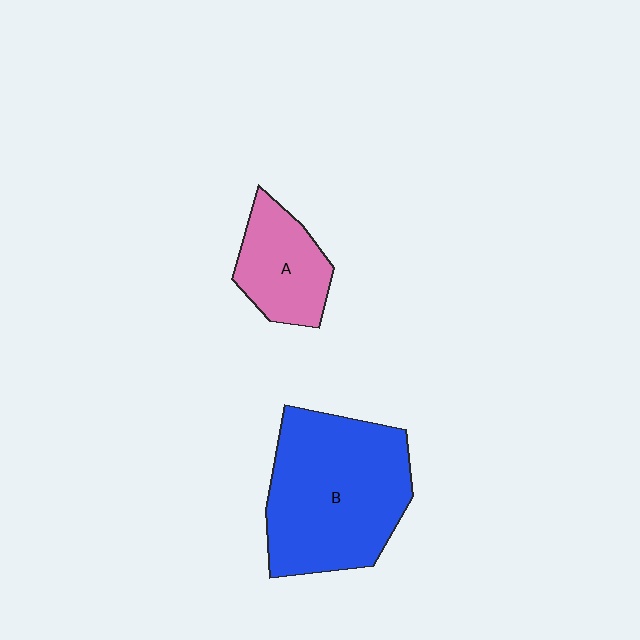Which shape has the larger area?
Shape B (blue).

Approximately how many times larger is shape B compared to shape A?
Approximately 2.2 times.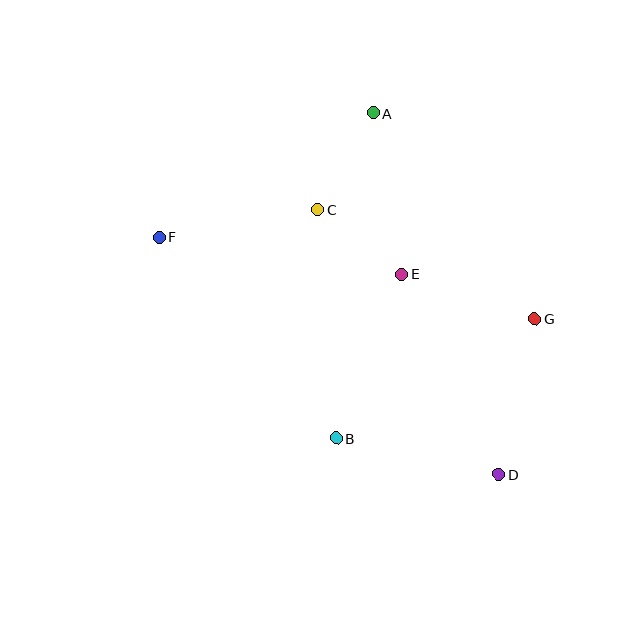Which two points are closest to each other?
Points C and E are closest to each other.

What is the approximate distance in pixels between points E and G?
The distance between E and G is approximately 140 pixels.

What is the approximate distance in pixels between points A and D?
The distance between A and D is approximately 383 pixels.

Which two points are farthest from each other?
Points D and F are farthest from each other.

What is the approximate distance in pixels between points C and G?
The distance between C and G is approximately 243 pixels.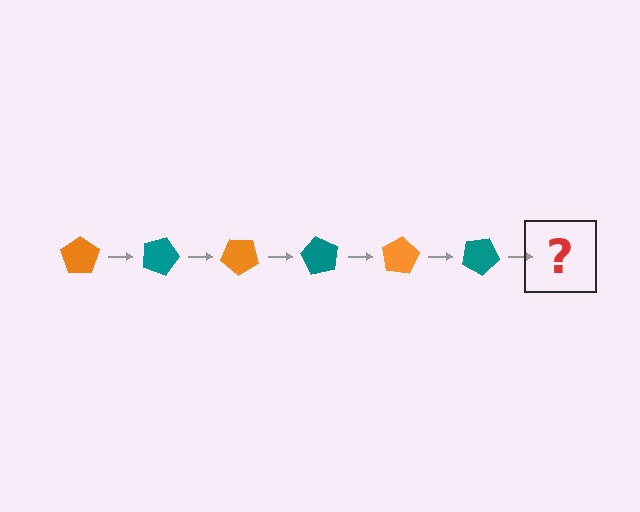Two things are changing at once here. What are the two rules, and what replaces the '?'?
The two rules are that it rotates 20 degrees each step and the color cycles through orange and teal. The '?' should be an orange pentagon, rotated 120 degrees from the start.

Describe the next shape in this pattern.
It should be an orange pentagon, rotated 120 degrees from the start.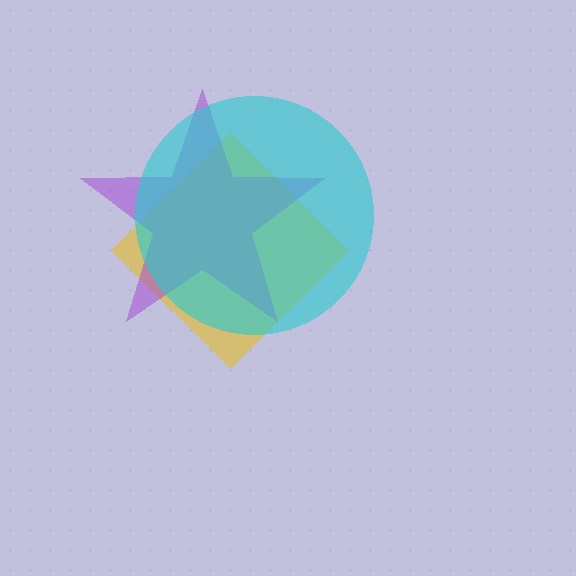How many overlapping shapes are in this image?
There are 3 overlapping shapes in the image.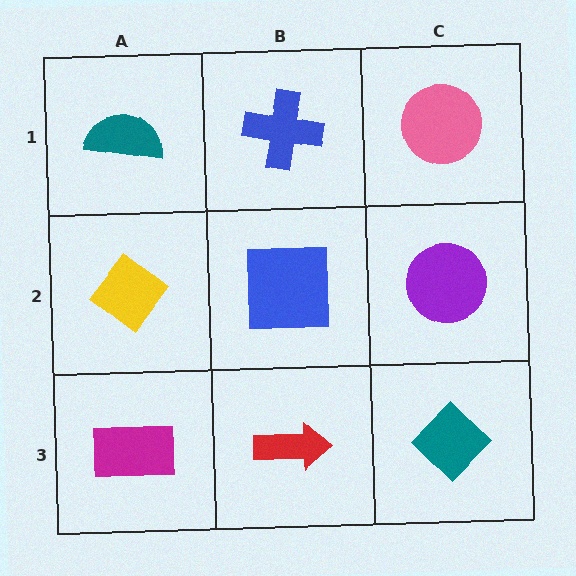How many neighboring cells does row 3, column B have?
3.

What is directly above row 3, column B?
A blue square.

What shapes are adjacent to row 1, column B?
A blue square (row 2, column B), a teal semicircle (row 1, column A), a pink circle (row 1, column C).